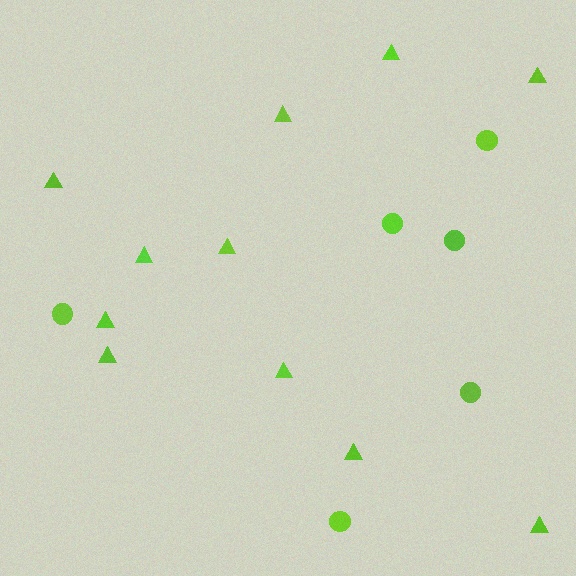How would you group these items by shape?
There are 2 groups: one group of triangles (11) and one group of circles (6).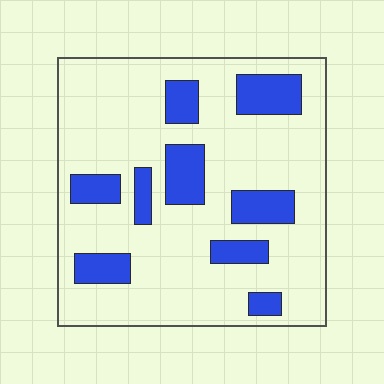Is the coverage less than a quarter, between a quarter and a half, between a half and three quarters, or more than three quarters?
Less than a quarter.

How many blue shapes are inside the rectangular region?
9.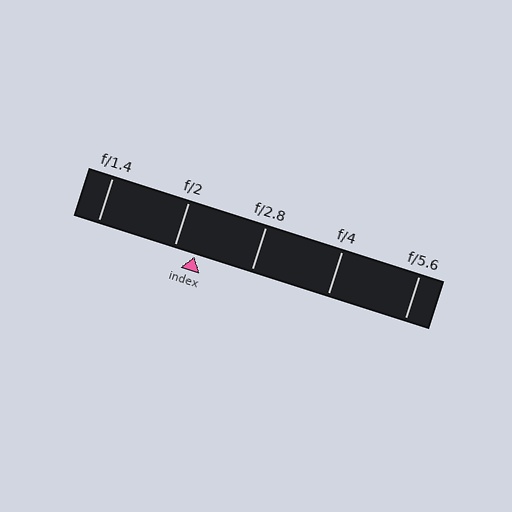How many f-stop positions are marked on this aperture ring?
There are 5 f-stop positions marked.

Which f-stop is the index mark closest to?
The index mark is closest to f/2.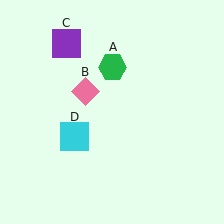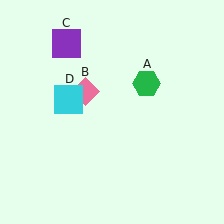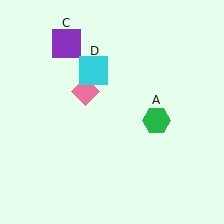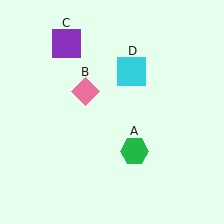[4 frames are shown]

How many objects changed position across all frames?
2 objects changed position: green hexagon (object A), cyan square (object D).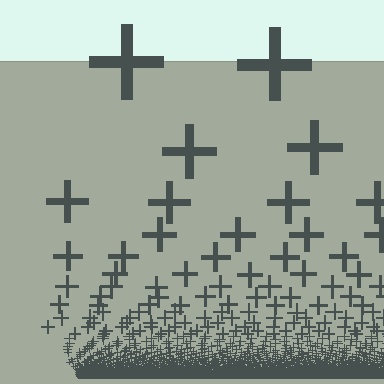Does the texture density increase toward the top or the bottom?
Density increases toward the bottom.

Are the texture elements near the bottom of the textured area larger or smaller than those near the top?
Smaller. The gradient is inverted — elements near the bottom are smaller and denser.